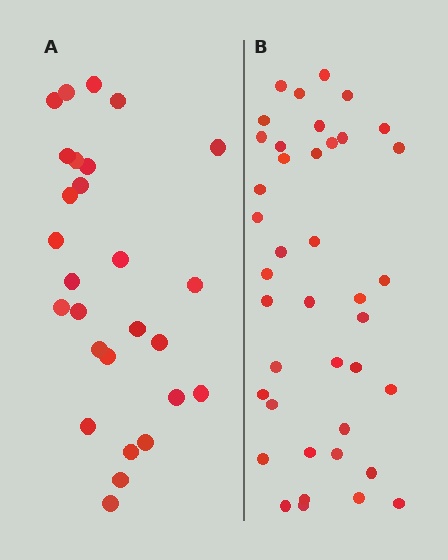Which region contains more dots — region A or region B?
Region B (the right region) has more dots.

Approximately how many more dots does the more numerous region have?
Region B has approximately 15 more dots than region A.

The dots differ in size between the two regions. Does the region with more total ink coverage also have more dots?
No. Region A has more total ink coverage because its dots are larger, but region B actually contains more individual dots. Total area can be misleading — the number of items is what matters here.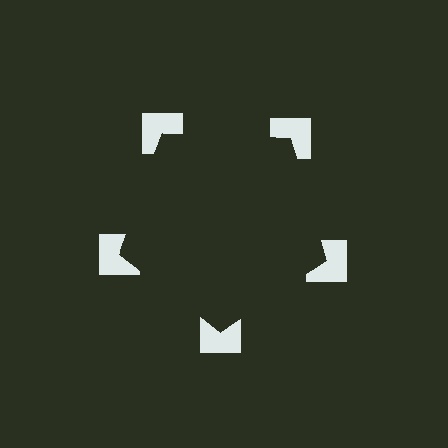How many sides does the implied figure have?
5 sides.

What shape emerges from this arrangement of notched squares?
An illusory pentagon — its edges are inferred from the aligned wedge cuts in the notched squares, not physically drawn.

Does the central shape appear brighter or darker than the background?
It typically appears slightly darker than the background, even though no actual brightness change is drawn.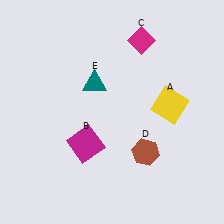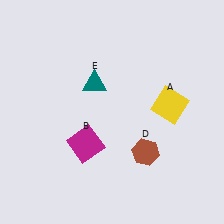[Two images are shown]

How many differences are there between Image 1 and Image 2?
There is 1 difference between the two images.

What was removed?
The magenta diamond (C) was removed in Image 2.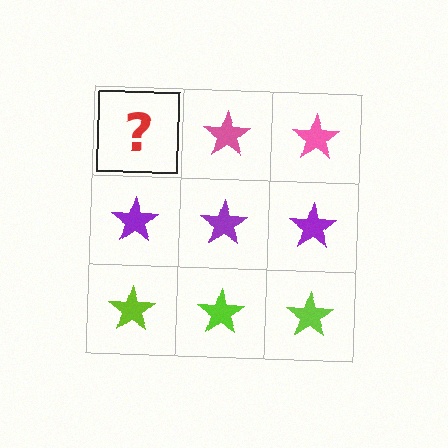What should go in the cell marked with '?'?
The missing cell should contain a pink star.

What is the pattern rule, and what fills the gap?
The rule is that each row has a consistent color. The gap should be filled with a pink star.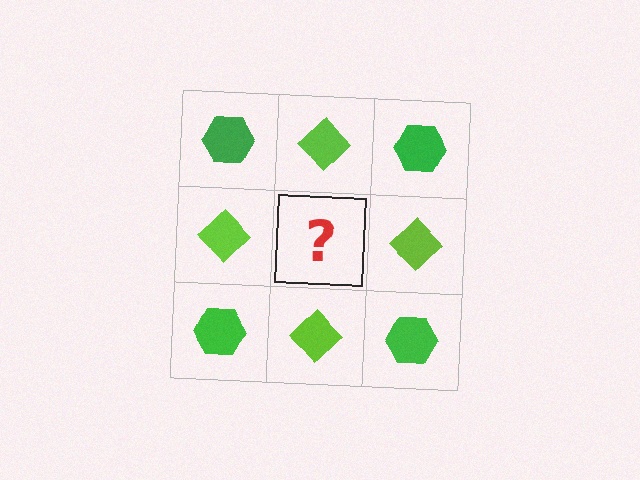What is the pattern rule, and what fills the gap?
The rule is that it alternates green hexagon and lime diamond in a checkerboard pattern. The gap should be filled with a green hexagon.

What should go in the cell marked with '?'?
The missing cell should contain a green hexagon.